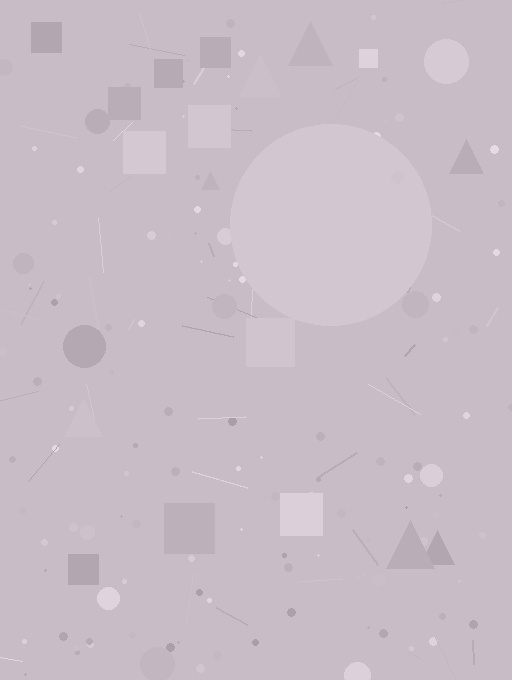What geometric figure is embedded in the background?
A circle is embedded in the background.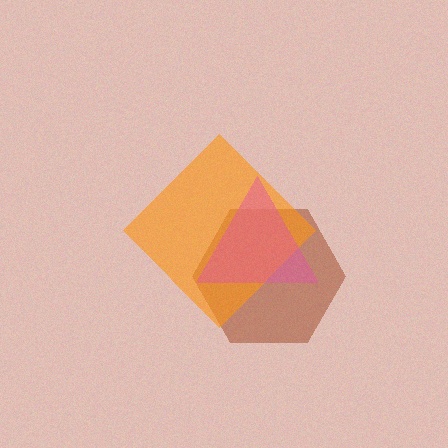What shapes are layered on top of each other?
The layered shapes are: a brown hexagon, an orange diamond, a pink triangle.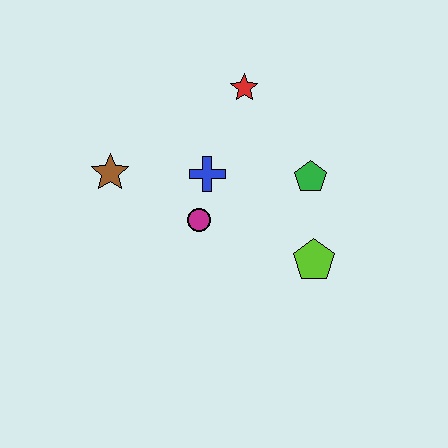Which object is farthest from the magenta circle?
The red star is farthest from the magenta circle.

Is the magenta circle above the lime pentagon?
Yes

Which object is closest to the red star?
The blue cross is closest to the red star.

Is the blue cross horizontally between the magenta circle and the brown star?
No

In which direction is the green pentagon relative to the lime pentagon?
The green pentagon is above the lime pentagon.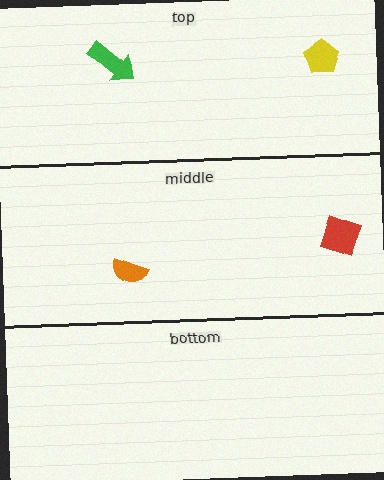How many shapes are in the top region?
2.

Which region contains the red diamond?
The middle region.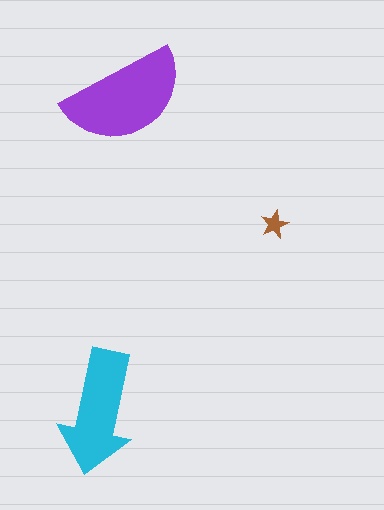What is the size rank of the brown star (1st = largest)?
3rd.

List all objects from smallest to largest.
The brown star, the cyan arrow, the purple semicircle.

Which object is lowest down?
The cyan arrow is bottommost.